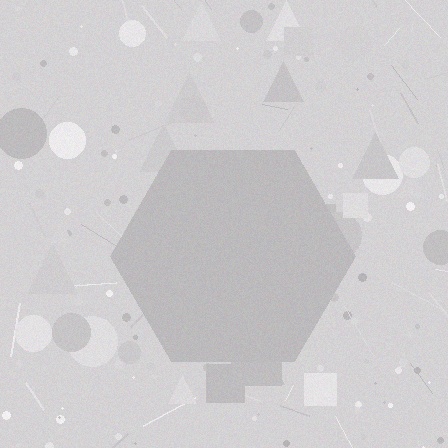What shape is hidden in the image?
A hexagon is hidden in the image.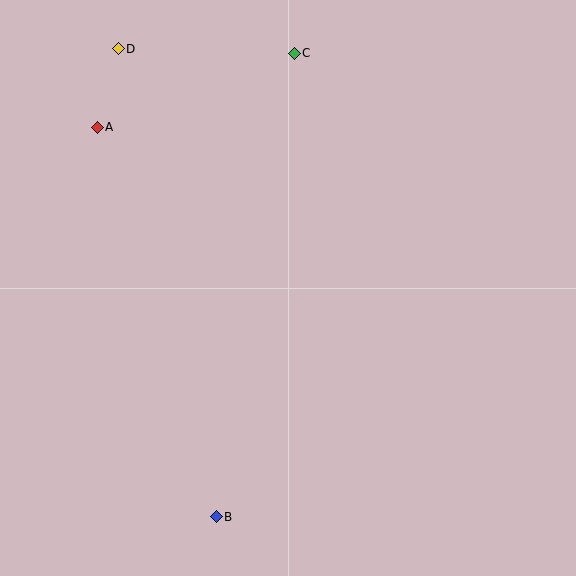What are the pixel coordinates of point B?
Point B is at (216, 517).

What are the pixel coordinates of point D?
Point D is at (118, 49).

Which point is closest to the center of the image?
Point C at (294, 53) is closest to the center.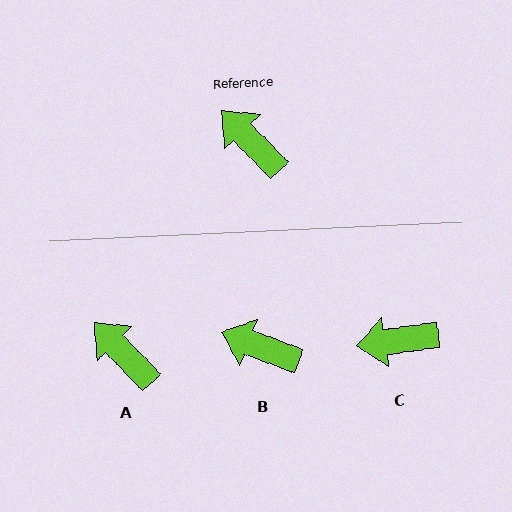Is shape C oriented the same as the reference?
No, it is off by about 53 degrees.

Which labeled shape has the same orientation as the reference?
A.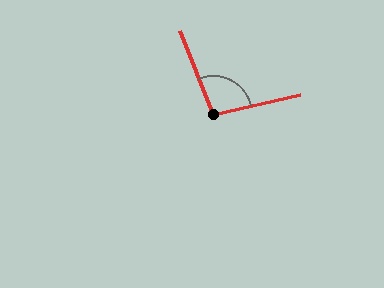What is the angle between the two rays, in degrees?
Approximately 99 degrees.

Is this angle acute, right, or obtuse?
It is obtuse.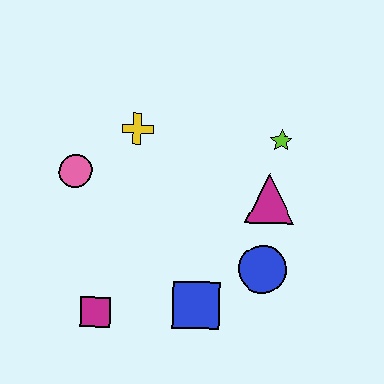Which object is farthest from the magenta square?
The lime star is farthest from the magenta square.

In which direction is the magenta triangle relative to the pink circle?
The magenta triangle is to the right of the pink circle.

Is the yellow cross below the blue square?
No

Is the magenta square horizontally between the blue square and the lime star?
No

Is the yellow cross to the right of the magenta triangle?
No